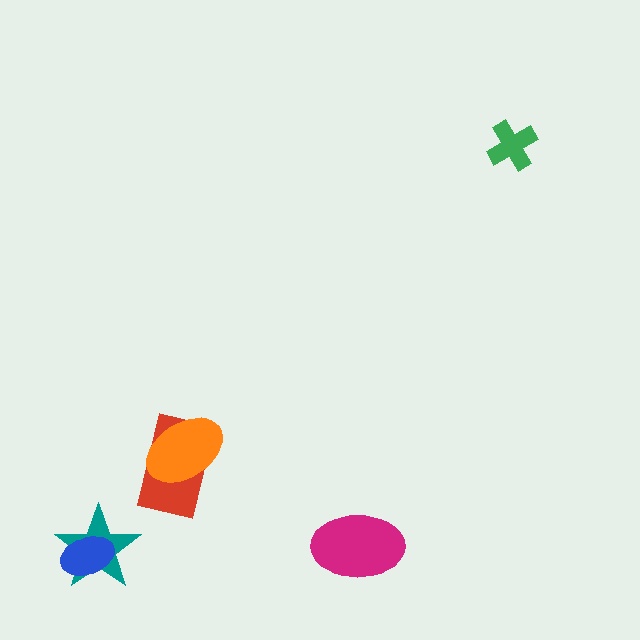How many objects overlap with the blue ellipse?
1 object overlaps with the blue ellipse.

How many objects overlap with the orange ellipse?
1 object overlaps with the orange ellipse.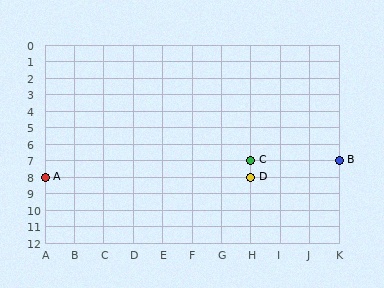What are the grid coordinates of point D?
Point D is at grid coordinates (H, 8).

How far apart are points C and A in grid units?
Points C and A are 7 columns and 1 row apart (about 7.1 grid units diagonally).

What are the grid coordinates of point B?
Point B is at grid coordinates (K, 7).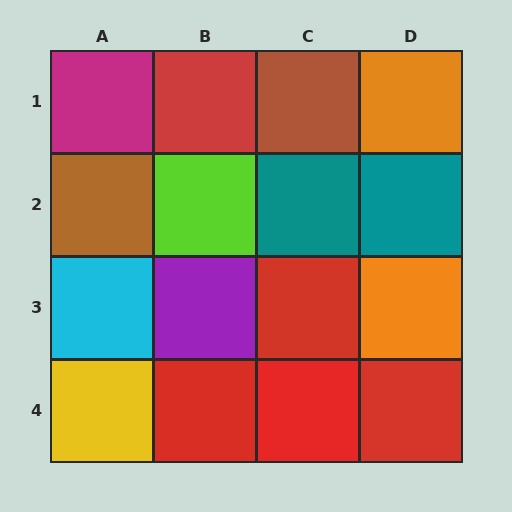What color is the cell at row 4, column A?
Yellow.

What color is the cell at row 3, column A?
Cyan.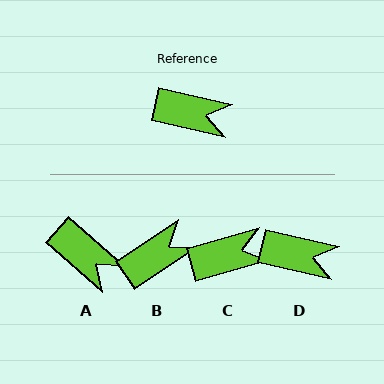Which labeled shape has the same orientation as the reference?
D.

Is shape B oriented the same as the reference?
No, it is off by about 46 degrees.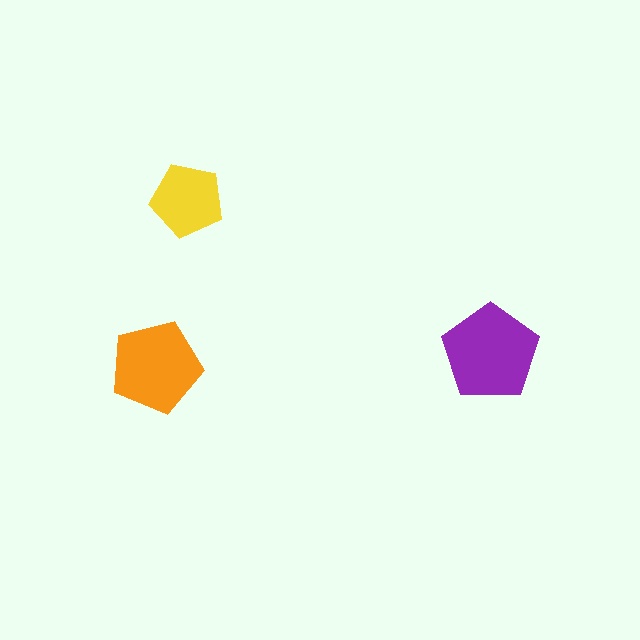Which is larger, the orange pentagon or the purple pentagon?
The purple one.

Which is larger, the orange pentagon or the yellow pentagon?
The orange one.